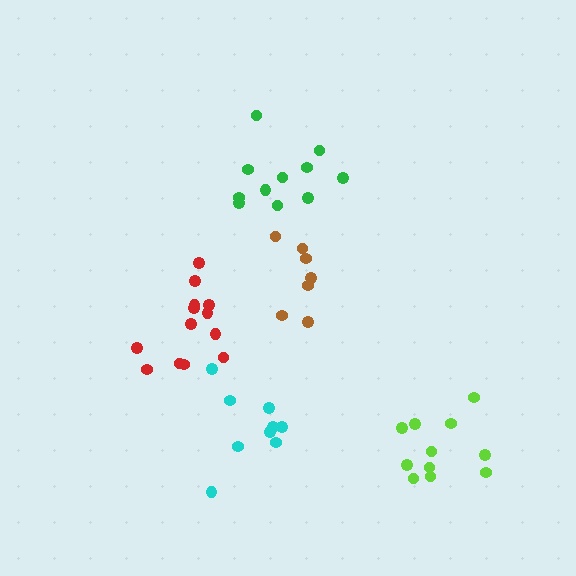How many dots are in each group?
Group 1: 11 dots, Group 2: 11 dots, Group 3: 7 dots, Group 4: 9 dots, Group 5: 13 dots (51 total).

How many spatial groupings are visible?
There are 5 spatial groupings.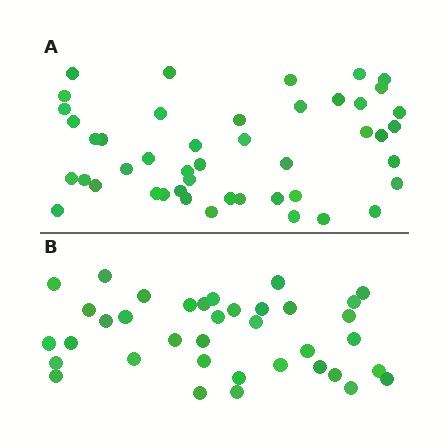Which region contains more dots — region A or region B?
Region A (the top region) has more dots.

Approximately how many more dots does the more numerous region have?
Region A has roughly 8 or so more dots than region B.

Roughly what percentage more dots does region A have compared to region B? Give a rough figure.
About 25% more.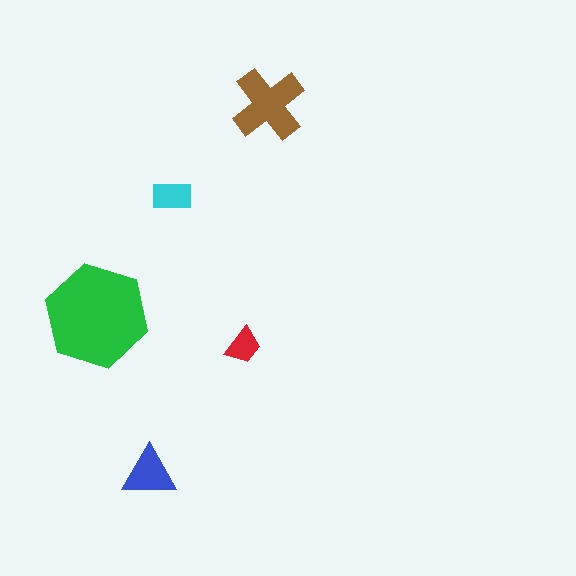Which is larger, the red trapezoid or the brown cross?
The brown cross.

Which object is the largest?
The green hexagon.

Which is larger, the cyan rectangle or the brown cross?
The brown cross.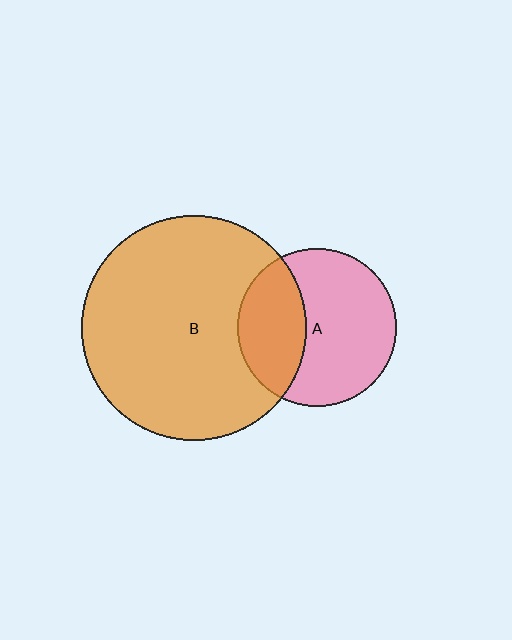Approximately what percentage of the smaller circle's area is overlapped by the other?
Approximately 35%.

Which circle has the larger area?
Circle B (orange).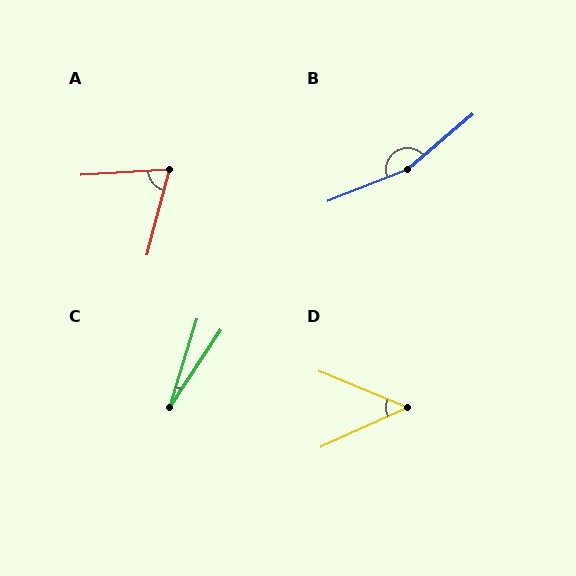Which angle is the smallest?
C, at approximately 16 degrees.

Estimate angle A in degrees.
Approximately 72 degrees.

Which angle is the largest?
B, at approximately 162 degrees.